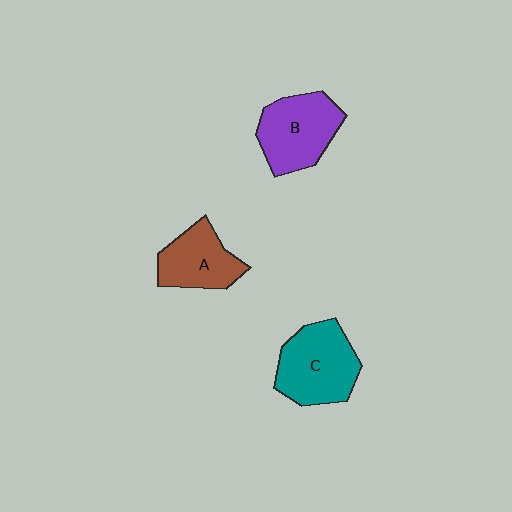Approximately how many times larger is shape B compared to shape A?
Approximately 1.2 times.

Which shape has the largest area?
Shape C (teal).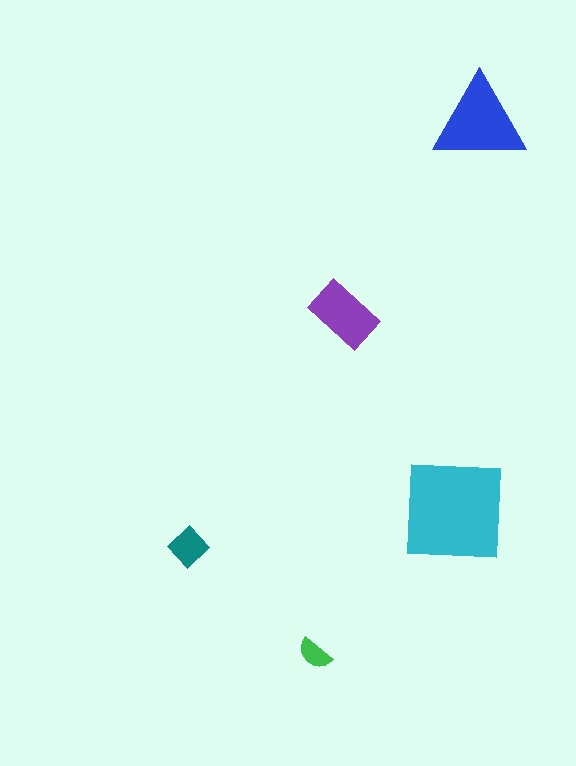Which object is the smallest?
The green semicircle.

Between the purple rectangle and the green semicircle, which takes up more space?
The purple rectangle.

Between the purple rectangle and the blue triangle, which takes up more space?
The blue triangle.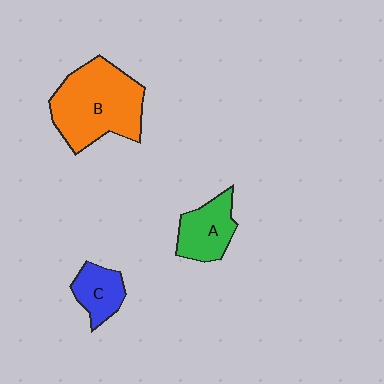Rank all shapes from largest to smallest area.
From largest to smallest: B (orange), A (green), C (blue).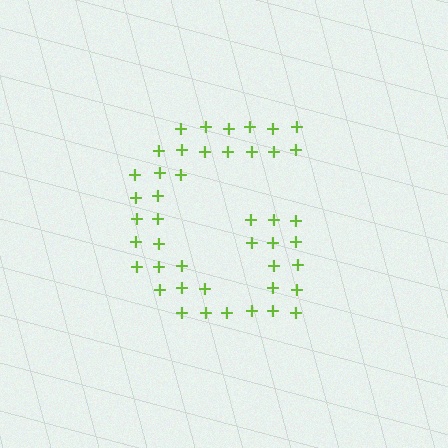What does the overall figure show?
The overall figure shows the letter G.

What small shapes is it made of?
It is made of small plus signs.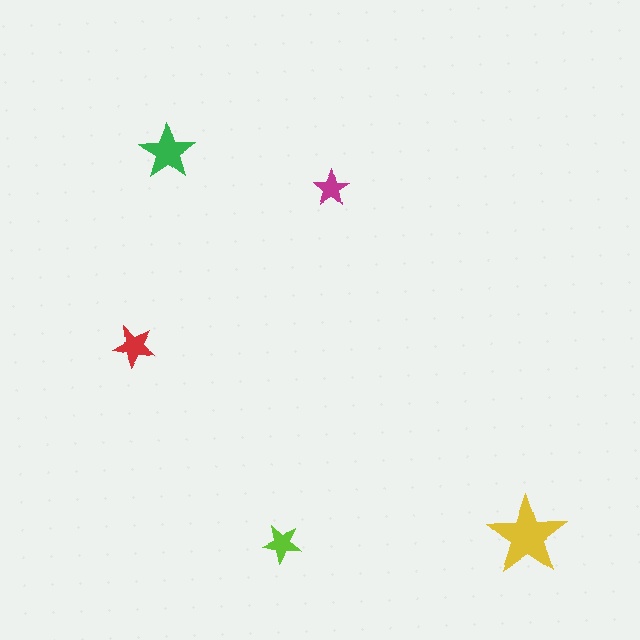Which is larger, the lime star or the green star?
The green one.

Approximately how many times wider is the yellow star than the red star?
About 2 times wider.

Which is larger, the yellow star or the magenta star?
The yellow one.